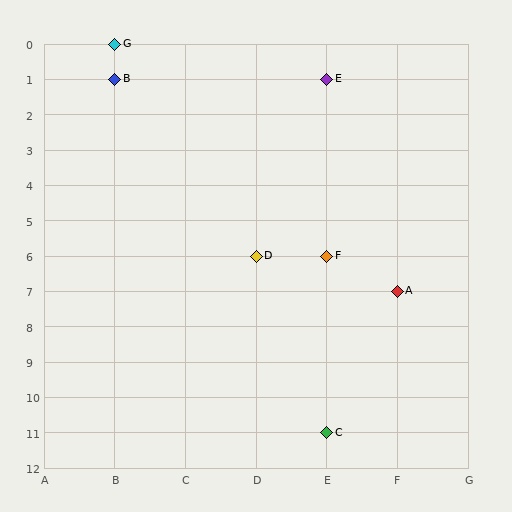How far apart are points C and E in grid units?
Points C and E are 10 rows apart.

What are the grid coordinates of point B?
Point B is at grid coordinates (B, 1).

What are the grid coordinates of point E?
Point E is at grid coordinates (E, 1).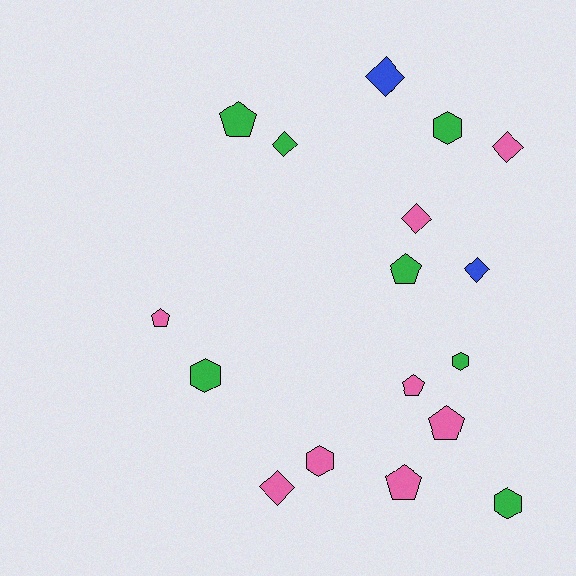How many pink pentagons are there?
There are 4 pink pentagons.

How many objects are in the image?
There are 17 objects.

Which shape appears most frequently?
Pentagon, with 6 objects.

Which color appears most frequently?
Pink, with 8 objects.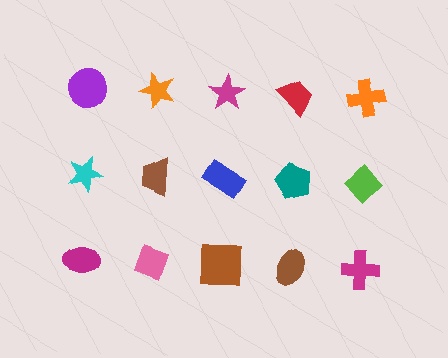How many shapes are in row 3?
5 shapes.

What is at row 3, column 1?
A magenta ellipse.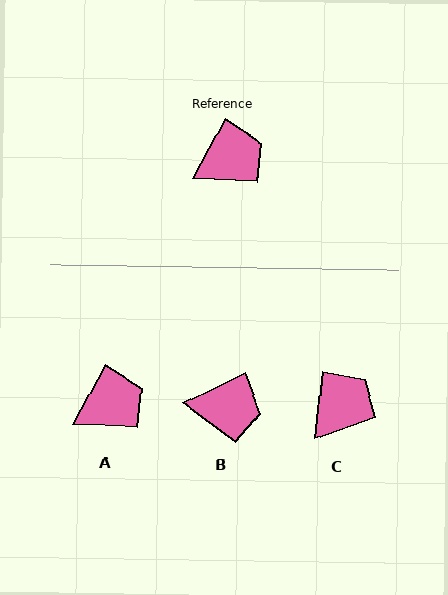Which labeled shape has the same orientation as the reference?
A.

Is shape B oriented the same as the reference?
No, it is off by about 35 degrees.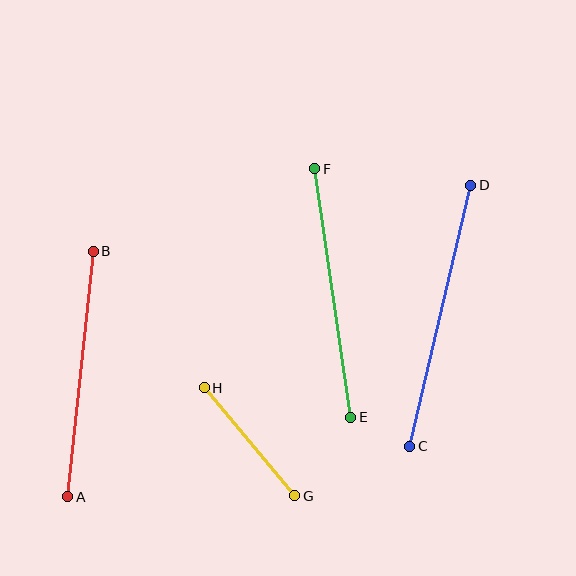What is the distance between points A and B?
The distance is approximately 247 pixels.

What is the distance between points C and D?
The distance is approximately 268 pixels.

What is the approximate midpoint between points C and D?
The midpoint is at approximately (440, 316) pixels.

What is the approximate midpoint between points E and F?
The midpoint is at approximately (333, 293) pixels.